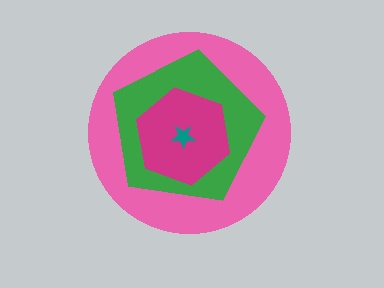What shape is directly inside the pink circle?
The green pentagon.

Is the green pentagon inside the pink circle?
Yes.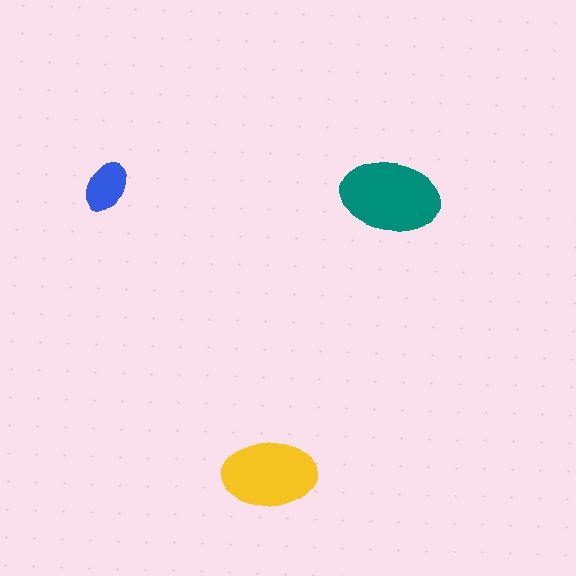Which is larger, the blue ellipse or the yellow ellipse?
The yellow one.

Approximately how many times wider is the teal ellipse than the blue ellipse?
About 2 times wider.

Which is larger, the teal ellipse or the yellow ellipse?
The teal one.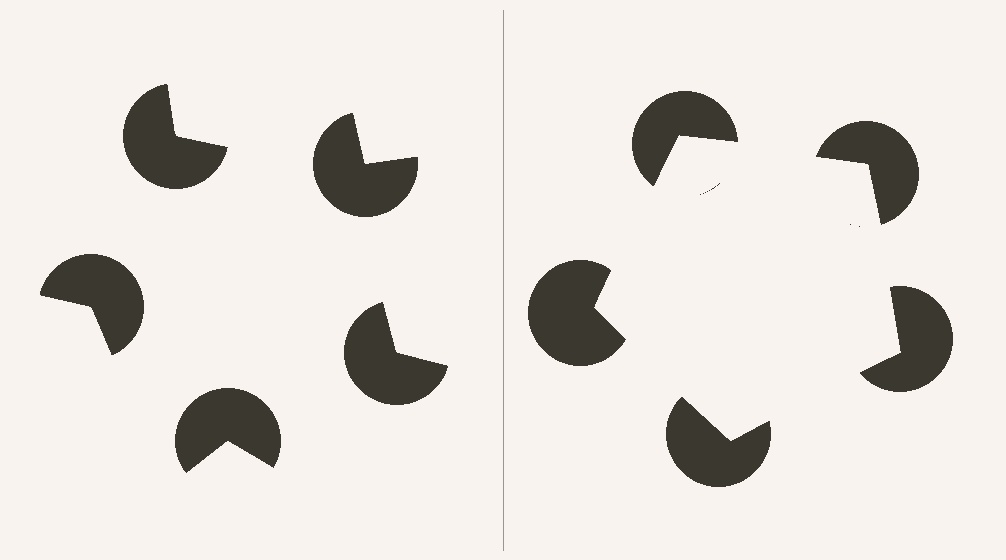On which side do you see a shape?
An illusory pentagon appears on the right side. On the left side the wedge cuts are rotated, so no coherent shape forms.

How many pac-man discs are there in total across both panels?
10 — 5 on each side.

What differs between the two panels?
The pac-man discs are positioned identically on both sides; only the wedge orientations differ. On the right they align to a pentagon; on the left they are misaligned.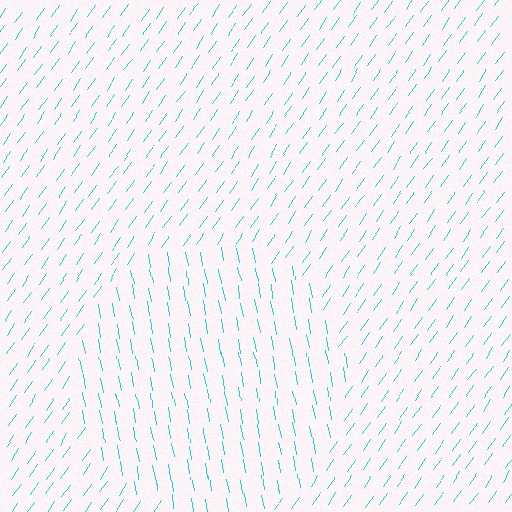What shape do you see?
I see a circle.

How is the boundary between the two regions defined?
The boundary is defined purely by a change in line orientation (approximately 45 degrees difference). All lines are the same color and thickness.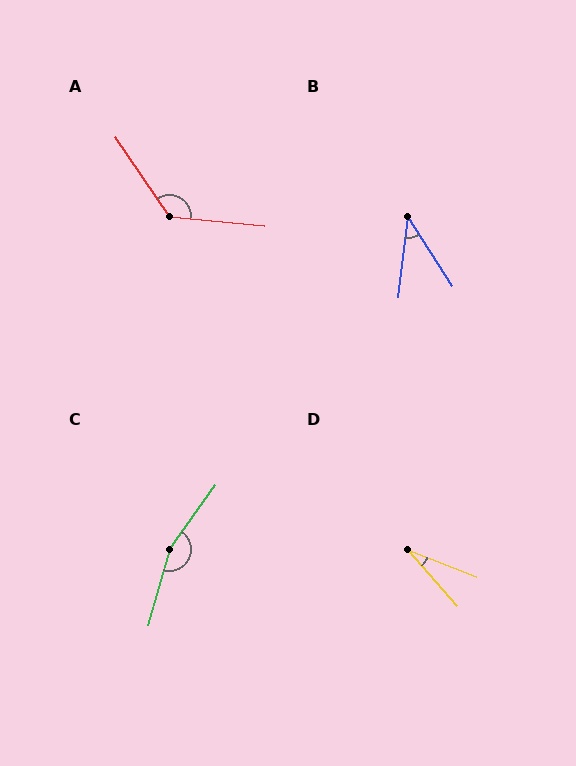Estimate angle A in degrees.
Approximately 129 degrees.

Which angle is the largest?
C, at approximately 160 degrees.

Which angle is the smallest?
D, at approximately 27 degrees.